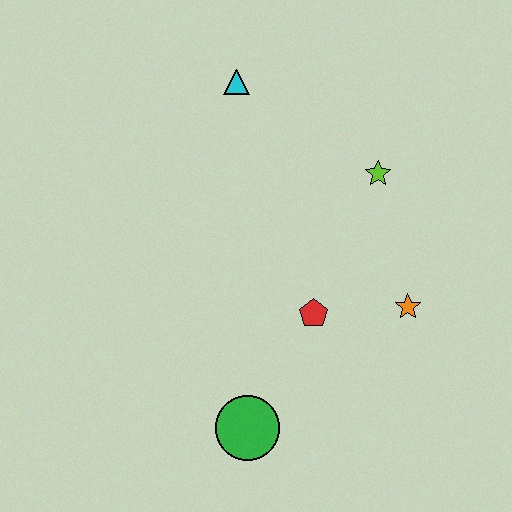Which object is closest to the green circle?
The red pentagon is closest to the green circle.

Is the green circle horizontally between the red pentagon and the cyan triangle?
Yes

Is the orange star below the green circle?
No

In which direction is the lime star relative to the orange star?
The lime star is above the orange star.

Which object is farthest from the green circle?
The cyan triangle is farthest from the green circle.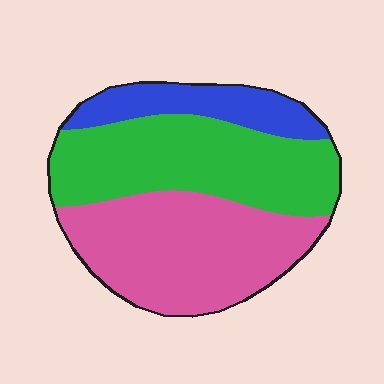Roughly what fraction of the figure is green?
Green takes up about two fifths (2/5) of the figure.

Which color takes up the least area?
Blue, at roughly 15%.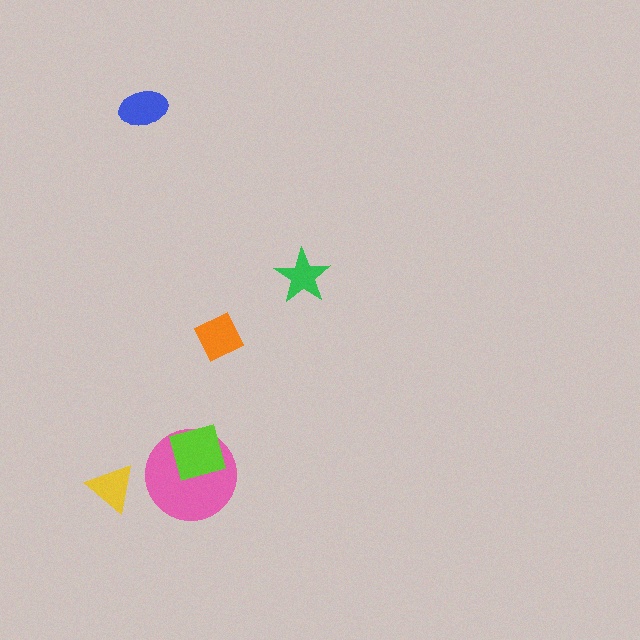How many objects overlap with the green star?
0 objects overlap with the green star.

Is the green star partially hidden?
No, no other shape covers it.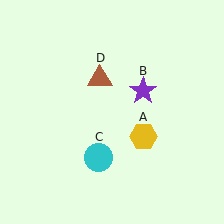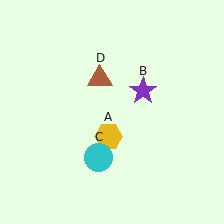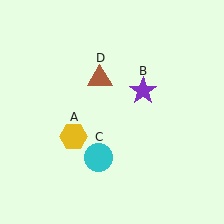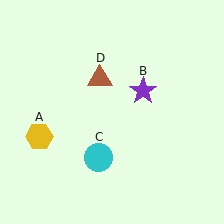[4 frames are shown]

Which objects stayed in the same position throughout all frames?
Purple star (object B) and cyan circle (object C) and brown triangle (object D) remained stationary.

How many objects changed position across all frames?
1 object changed position: yellow hexagon (object A).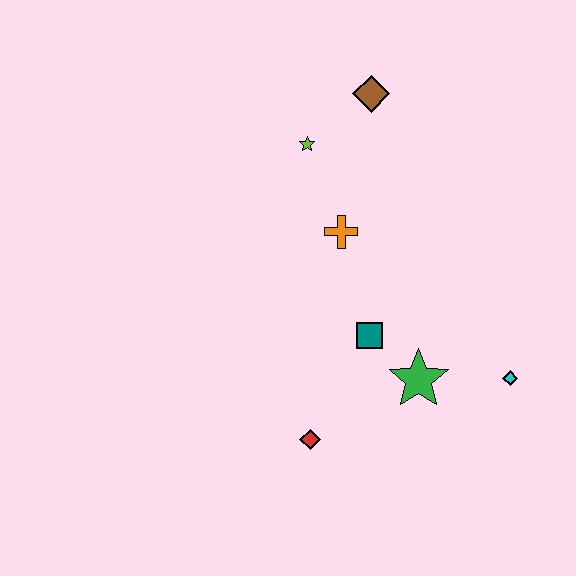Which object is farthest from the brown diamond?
The red diamond is farthest from the brown diamond.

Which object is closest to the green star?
The teal square is closest to the green star.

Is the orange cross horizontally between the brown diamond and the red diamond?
Yes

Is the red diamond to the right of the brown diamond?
No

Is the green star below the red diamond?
No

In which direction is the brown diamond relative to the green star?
The brown diamond is above the green star.